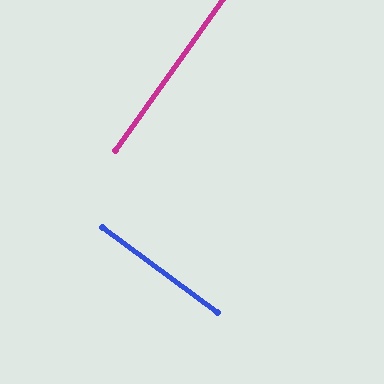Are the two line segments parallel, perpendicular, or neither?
Perpendicular — they meet at approximately 89°.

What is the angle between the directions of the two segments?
Approximately 89 degrees.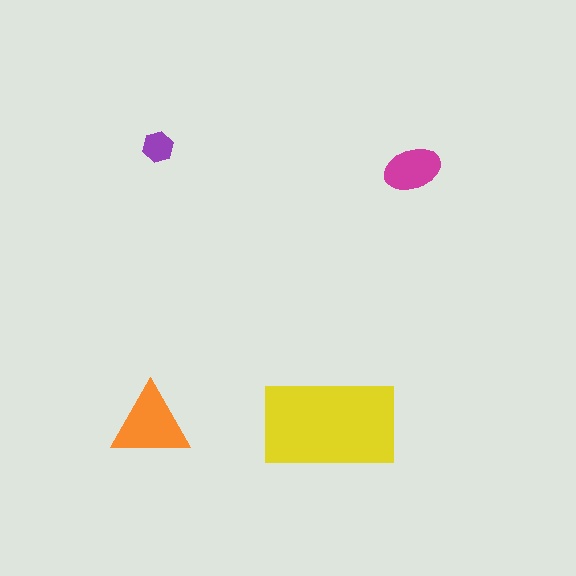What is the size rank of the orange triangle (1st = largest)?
2nd.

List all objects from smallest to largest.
The purple hexagon, the magenta ellipse, the orange triangle, the yellow rectangle.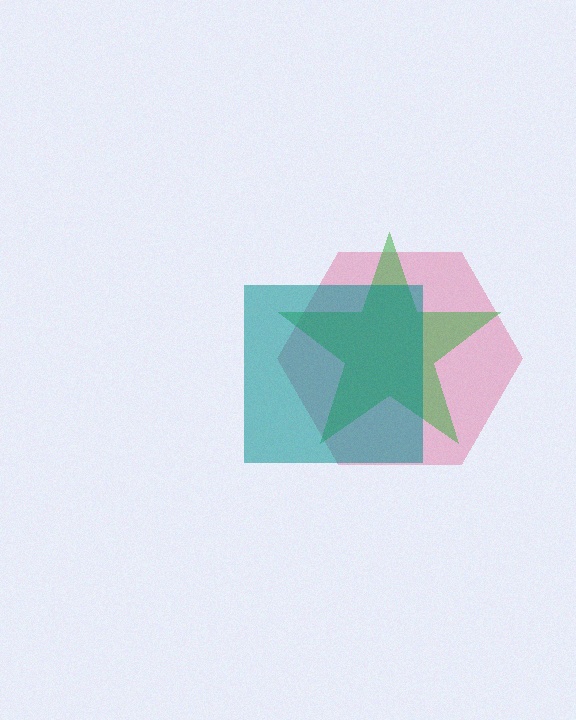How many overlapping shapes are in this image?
There are 3 overlapping shapes in the image.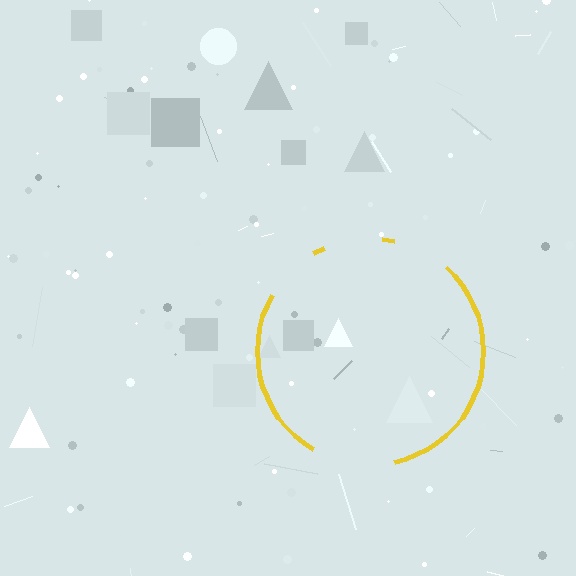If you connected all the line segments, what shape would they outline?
They would outline a circle.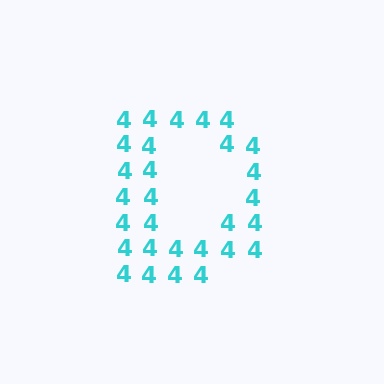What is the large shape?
The large shape is the letter D.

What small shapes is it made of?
It is made of small digit 4's.